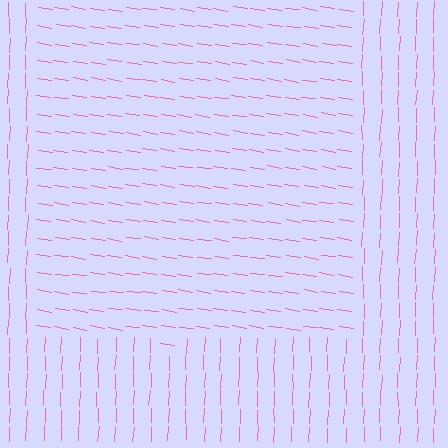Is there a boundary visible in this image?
Yes, there is a texture boundary formed by a change in line orientation.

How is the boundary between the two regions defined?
The boundary is defined purely by a change in line orientation (approximately 84 degrees difference). All lines are the same color and thickness.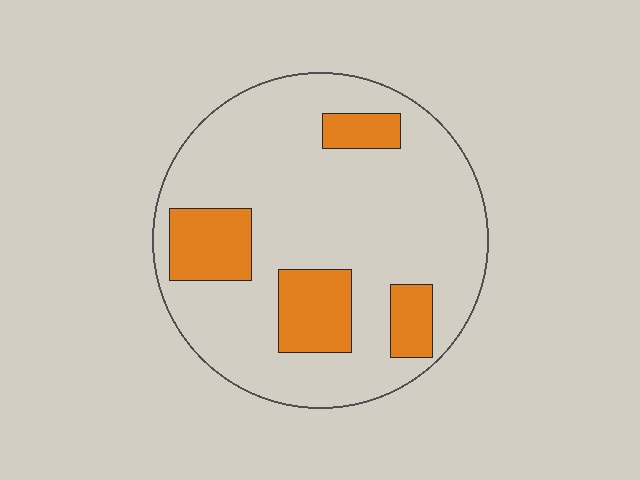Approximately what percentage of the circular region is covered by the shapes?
Approximately 20%.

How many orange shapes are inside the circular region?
4.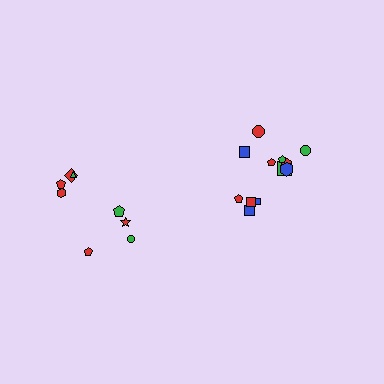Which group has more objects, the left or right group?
The right group.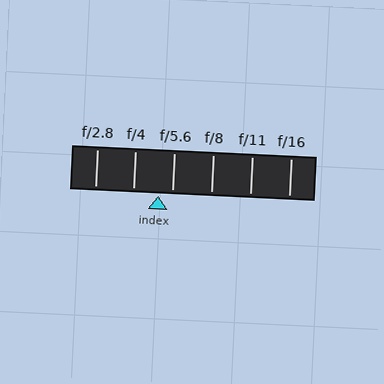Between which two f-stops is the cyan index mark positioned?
The index mark is between f/4 and f/5.6.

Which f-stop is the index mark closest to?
The index mark is closest to f/5.6.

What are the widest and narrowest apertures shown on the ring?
The widest aperture shown is f/2.8 and the narrowest is f/16.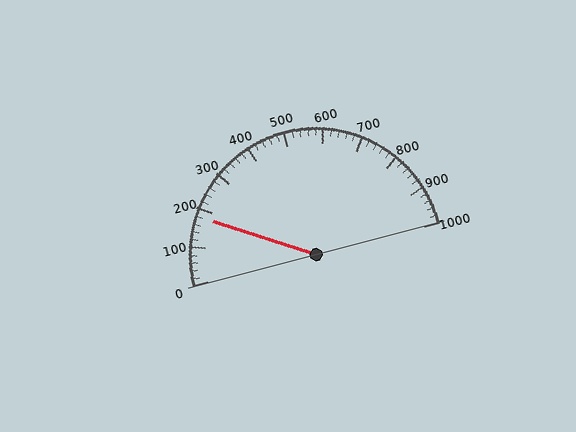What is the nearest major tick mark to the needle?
The nearest major tick mark is 200.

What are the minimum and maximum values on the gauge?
The gauge ranges from 0 to 1000.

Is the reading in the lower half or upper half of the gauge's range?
The reading is in the lower half of the range (0 to 1000).